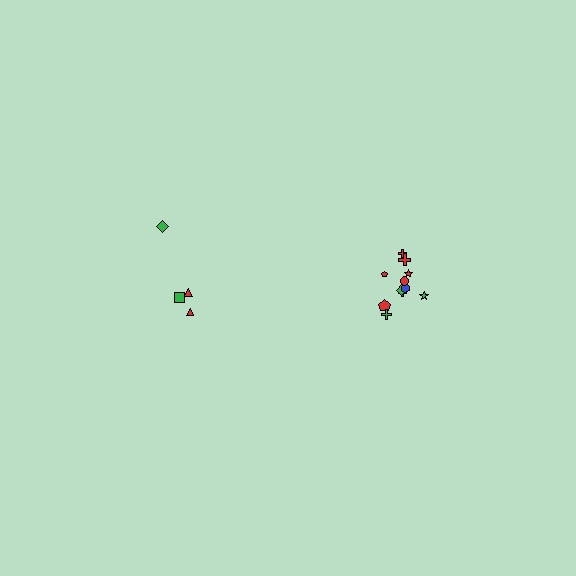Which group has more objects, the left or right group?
The right group.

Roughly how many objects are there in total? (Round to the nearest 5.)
Roughly 15 objects in total.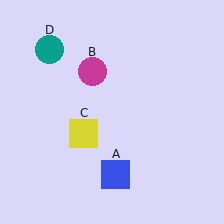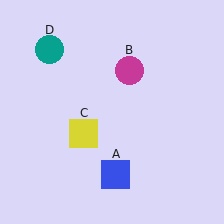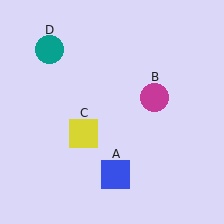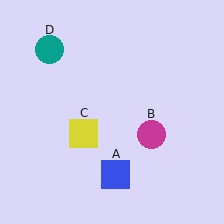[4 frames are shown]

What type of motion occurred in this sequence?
The magenta circle (object B) rotated clockwise around the center of the scene.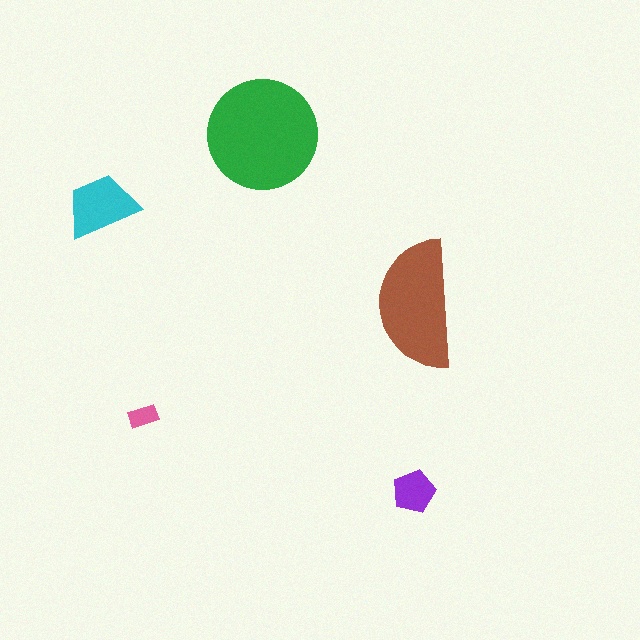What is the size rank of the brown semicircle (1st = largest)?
2nd.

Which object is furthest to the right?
The purple pentagon is rightmost.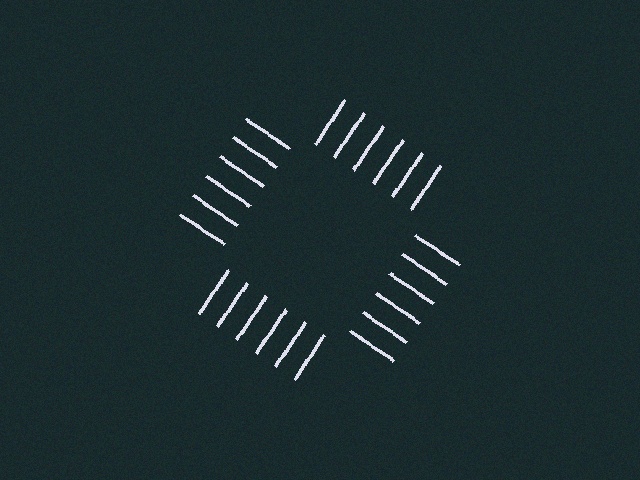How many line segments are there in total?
24 — 6 along each of the 4 edges.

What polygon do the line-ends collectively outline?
An illusory square — the line segments terminate on its edges but no continuous stroke is drawn.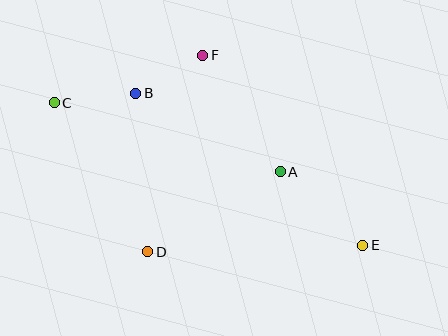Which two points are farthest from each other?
Points C and E are farthest from each other.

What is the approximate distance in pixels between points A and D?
The distance between A and D is approximately 155 pixels.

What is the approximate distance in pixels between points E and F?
The distance between E and F is approximately 248 pixels.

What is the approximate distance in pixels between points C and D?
The distance between C and D is approximately 176 pixels.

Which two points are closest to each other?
Points B and F are closest to each other.